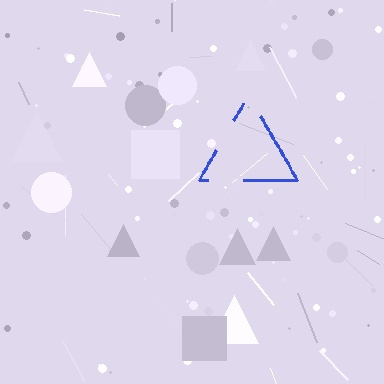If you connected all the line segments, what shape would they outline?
They would outline a triangle.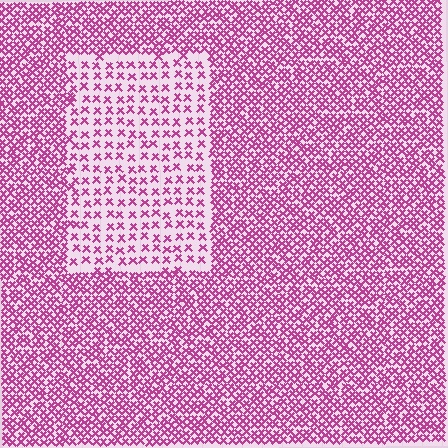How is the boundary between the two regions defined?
The boundary is defined by a change in element density (approximately 2.3x ratio). All elements are the same color, size, and shape.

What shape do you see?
I see a rectangle.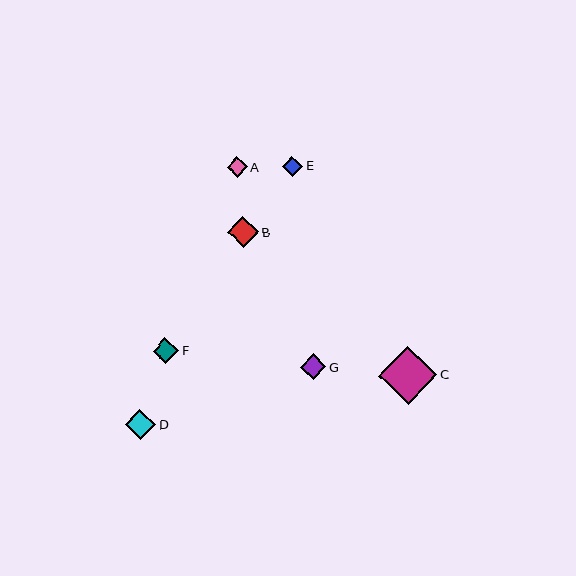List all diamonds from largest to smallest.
From largest to smallest: C, B, D, F, G, E, A.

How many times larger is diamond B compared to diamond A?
Diamond B is approximately 1.5 times the size of diamond A.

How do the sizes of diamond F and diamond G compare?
Diamond F and diamond G are approximately the same size.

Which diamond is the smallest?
Diamond A is the smallest with a size of approximately 20 pixels.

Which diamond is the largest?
Diamond C is the largest with a size of approximately 58 pixels.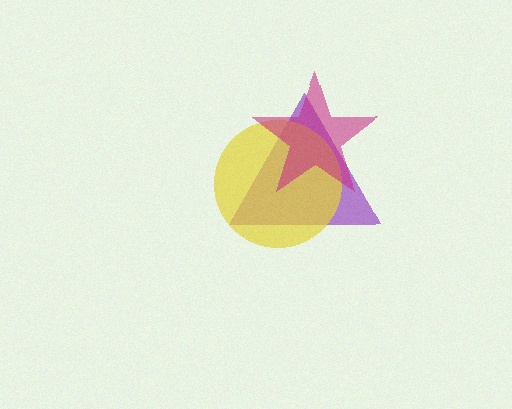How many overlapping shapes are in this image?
There are 3 overlapping shapes in the image.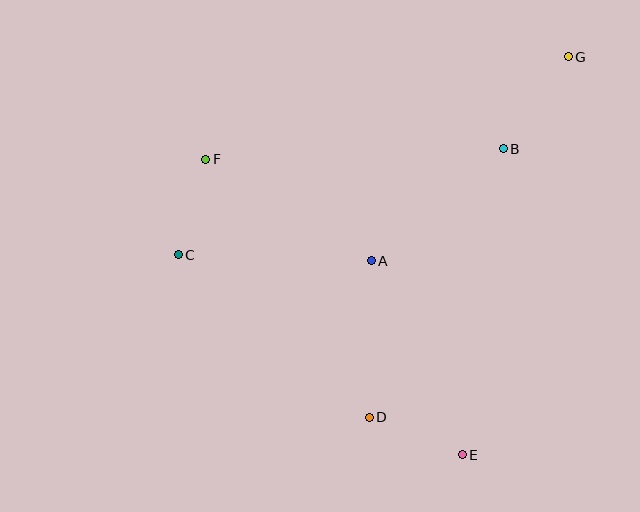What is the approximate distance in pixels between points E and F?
The distance between E and F is approximately 391 pixels.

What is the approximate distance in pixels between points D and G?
The distance between D and G is approximately 412 pixels.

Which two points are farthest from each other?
Points C and G are farthest from each other.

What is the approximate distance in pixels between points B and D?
The distance between B and D is approximately 300 pixels.